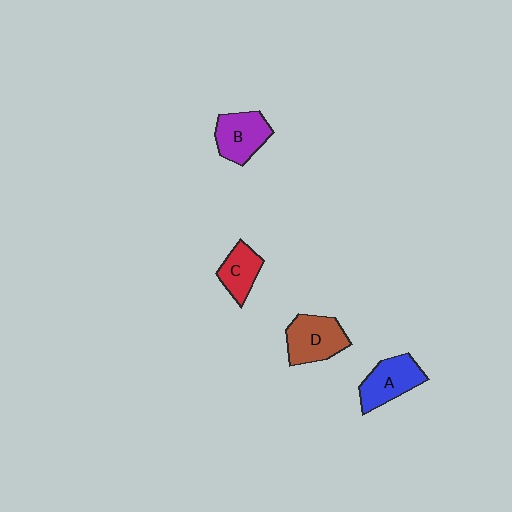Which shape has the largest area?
Shape D (brown).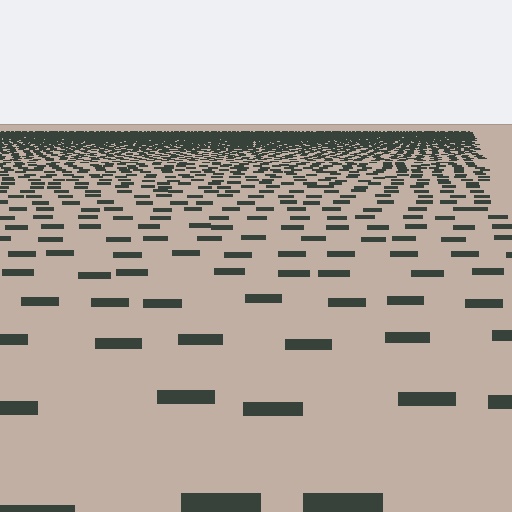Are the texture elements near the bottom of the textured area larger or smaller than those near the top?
Larger. Near the bottom, elements are closer to the viewer and appear at a bigger on-screen size.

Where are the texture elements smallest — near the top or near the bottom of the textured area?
Near the top.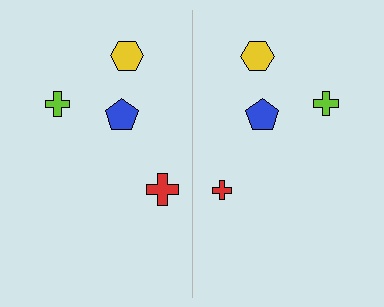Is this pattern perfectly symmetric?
No, the pattern is not perfectly symmetric. The red cross on the right side has a different size than its mirror counterpart.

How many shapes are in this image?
There are 8 shapes in this image.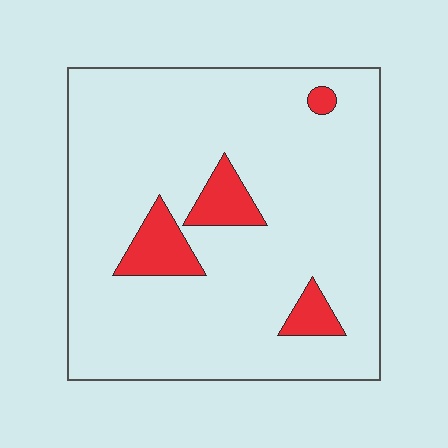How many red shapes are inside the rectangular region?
4.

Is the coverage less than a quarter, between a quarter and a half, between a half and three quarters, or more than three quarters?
Less than a quarter.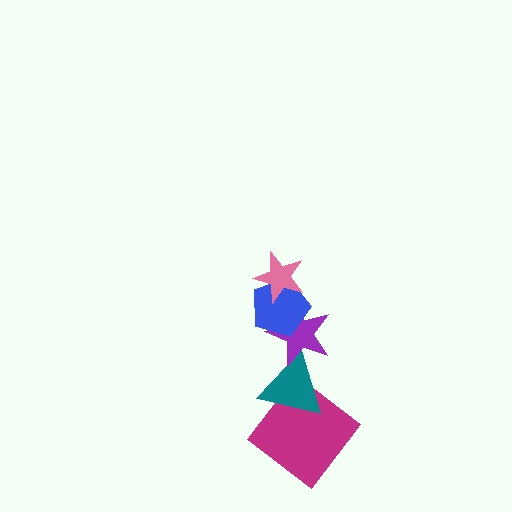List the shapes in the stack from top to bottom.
From top to bottom: the pink star, the blue pentagon, the purple star, the teal triangle, the magenta diamond.